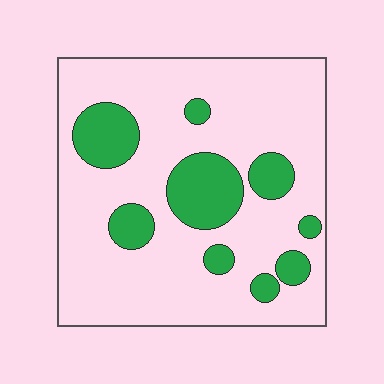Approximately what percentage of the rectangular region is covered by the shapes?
Approximately 20%.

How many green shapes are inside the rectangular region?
9.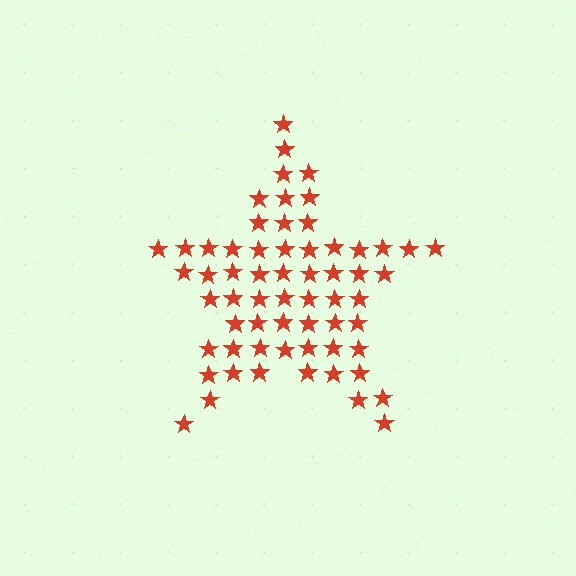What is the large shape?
The large shape is a star.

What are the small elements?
The small elements are stars.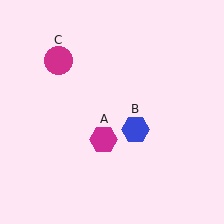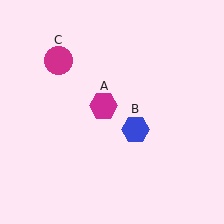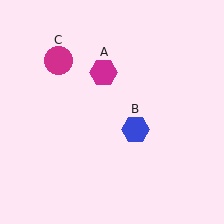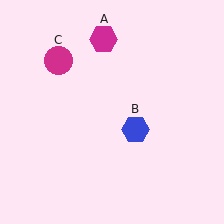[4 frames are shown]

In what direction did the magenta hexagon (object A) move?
The magenta hexagon (object A) moved up.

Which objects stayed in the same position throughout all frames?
Blue hexagon (object B) and magenta circle (object C) remained stationary.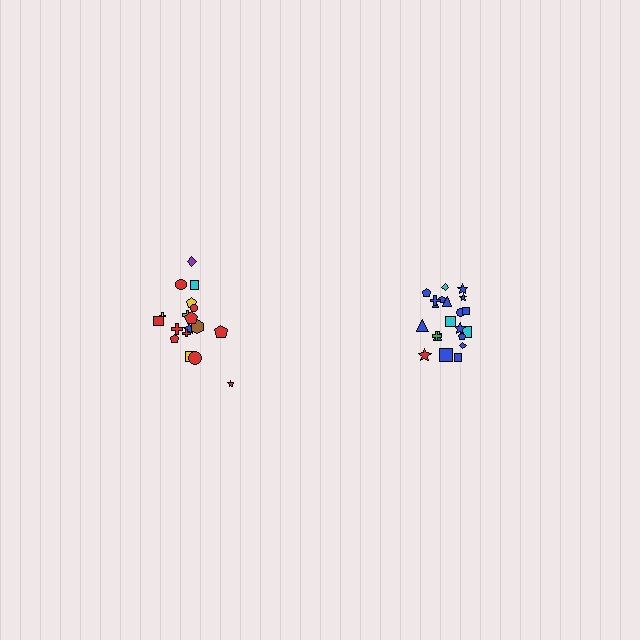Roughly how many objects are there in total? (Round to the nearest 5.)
Roughly 40 objects in total.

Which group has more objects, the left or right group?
The right group.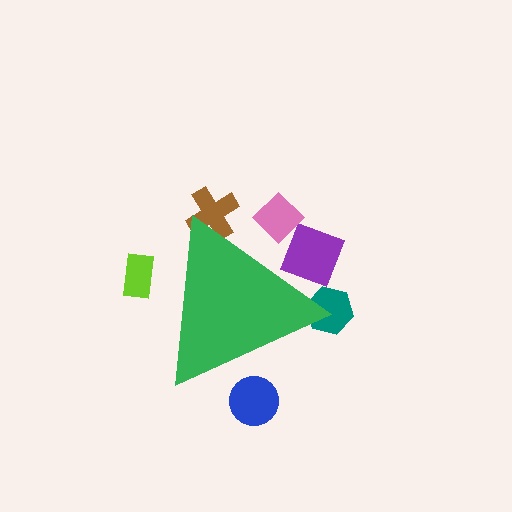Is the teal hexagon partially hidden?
Yes, the teal hexagon is partially hidden behind the green triangle.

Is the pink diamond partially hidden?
Yes, the pink diamond is partially hidden behind the green triangle.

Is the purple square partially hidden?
Yes, the purple square is partially hidden behind the green triangle.